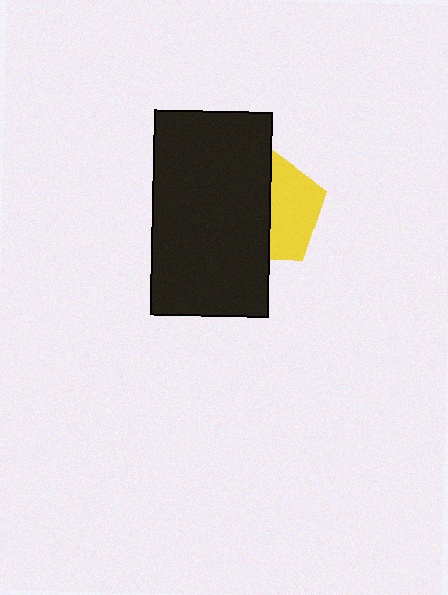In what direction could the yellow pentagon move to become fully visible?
The yellow pentagon could move right. That would shift it out from behind the black rectangle entirely.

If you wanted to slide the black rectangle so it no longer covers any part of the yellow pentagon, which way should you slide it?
Slide it left — that is the most direct way to separate the two shapes.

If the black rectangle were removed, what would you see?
You would see the complete yellow pentagon.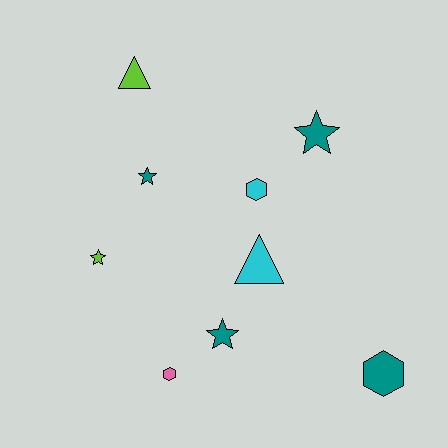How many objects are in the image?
There are 9 objects.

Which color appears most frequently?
Teal, with 4 objects.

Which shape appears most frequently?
Star, with 4 objects.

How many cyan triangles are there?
There is 1 cyan triangle.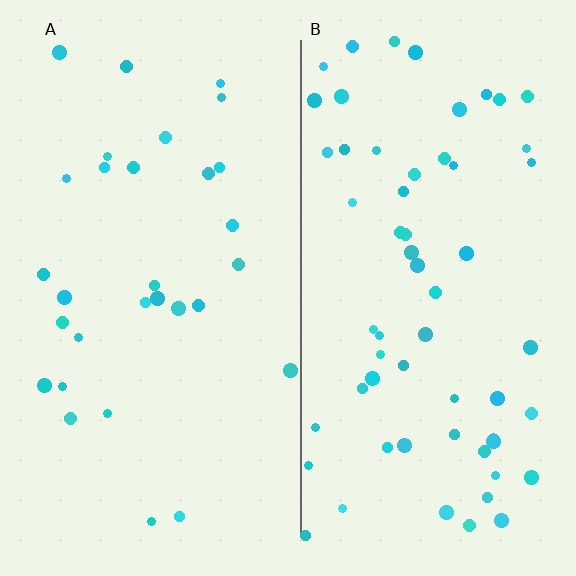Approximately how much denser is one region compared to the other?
Approximately 2.0× — region B over region A.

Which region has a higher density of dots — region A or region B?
B (the right).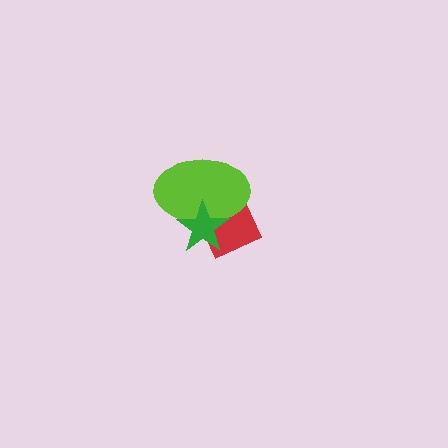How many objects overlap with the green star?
2 objects overlap with the green star.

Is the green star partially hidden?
No, no other shape covers it.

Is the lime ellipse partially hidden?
Yes, it is partially covered by another shape.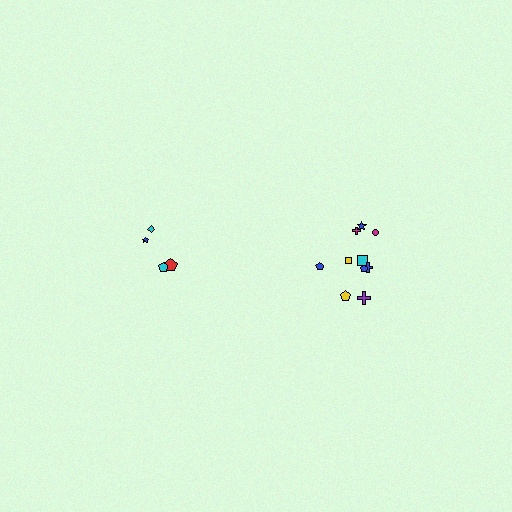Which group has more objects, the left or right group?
The right group.